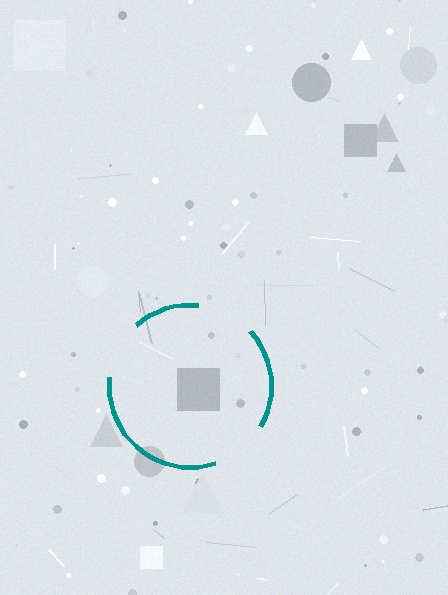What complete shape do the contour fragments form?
The contour fragments form a circle.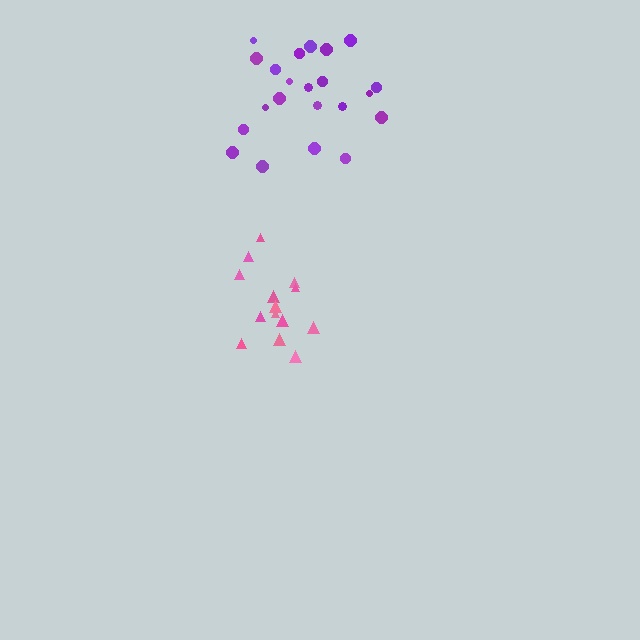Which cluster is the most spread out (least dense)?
Purple.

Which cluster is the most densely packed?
Pink.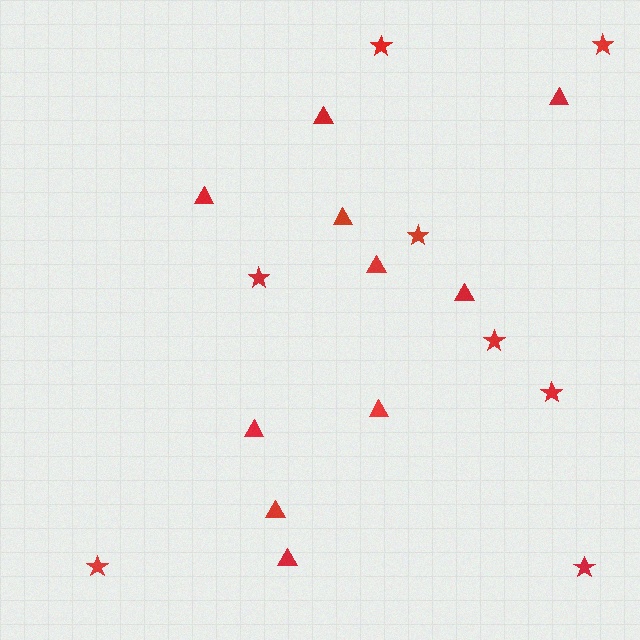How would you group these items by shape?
There are 2 groups: one group of stars (8) and one group of triangles (10).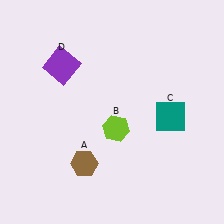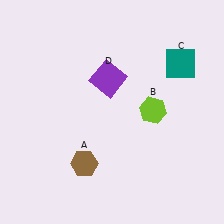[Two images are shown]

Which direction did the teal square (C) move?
The teal square (C) moved up.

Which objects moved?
The objects that moved are: the lime hexagon (B), the teal square (C), the purple square (D).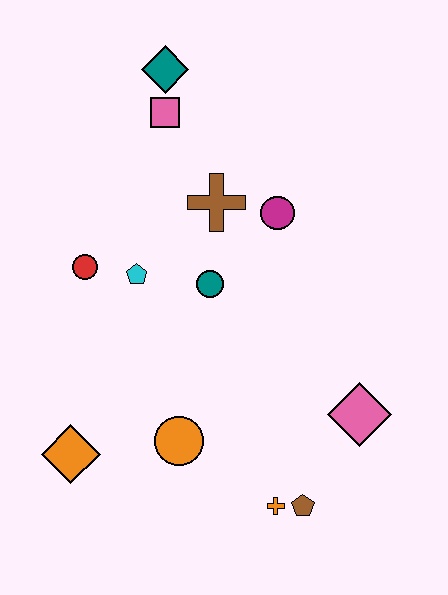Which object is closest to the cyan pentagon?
The red circle is closest to the cyan pentagon.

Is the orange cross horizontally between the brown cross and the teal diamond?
No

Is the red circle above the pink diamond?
Yes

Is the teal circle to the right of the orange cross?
No